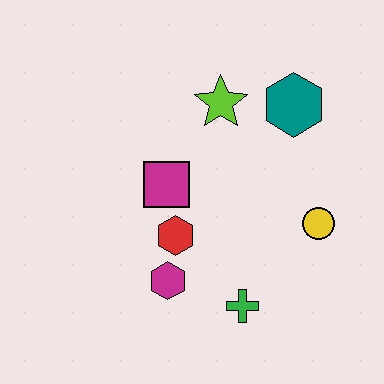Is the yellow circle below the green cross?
No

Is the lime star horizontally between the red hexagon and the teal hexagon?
Yes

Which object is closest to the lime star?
The teal hexagon is closest to the lime star.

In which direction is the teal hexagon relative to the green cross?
The teal hexagon is above the green cross.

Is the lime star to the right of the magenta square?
Yes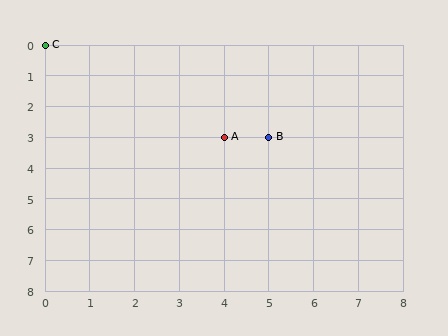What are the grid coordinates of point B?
Point B is at grid coordinates (5, 3).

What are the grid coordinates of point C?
Point C is at grid coordinates (0, 0).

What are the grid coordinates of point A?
Point A is at grid coordinates (4, 3).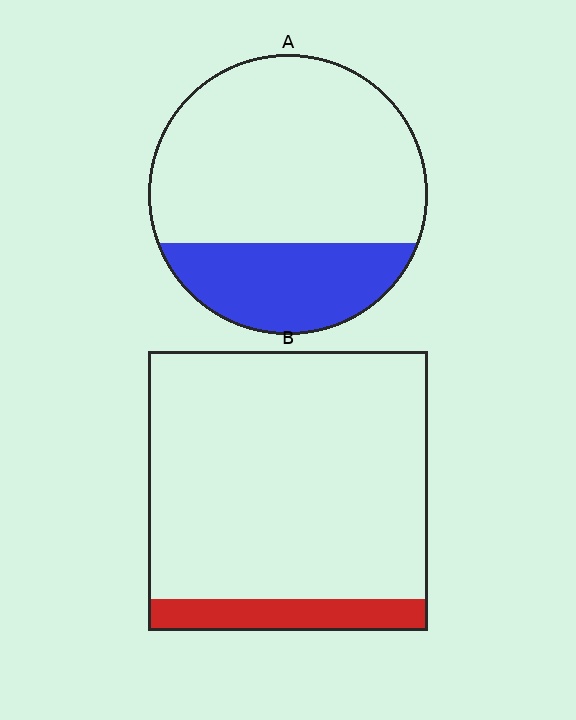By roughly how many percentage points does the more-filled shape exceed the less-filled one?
By roughly 15 percentage points (A over B).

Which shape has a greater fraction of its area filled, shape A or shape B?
Shape A.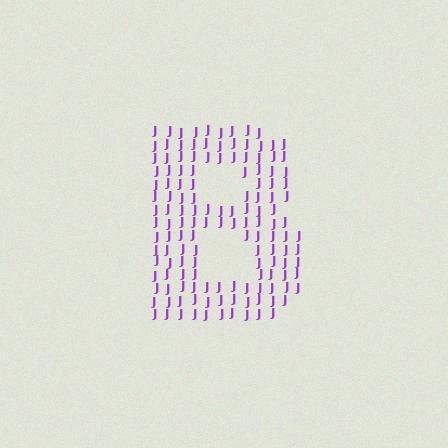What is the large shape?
The large shape is the letter B.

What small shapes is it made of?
It is made of small letter J's.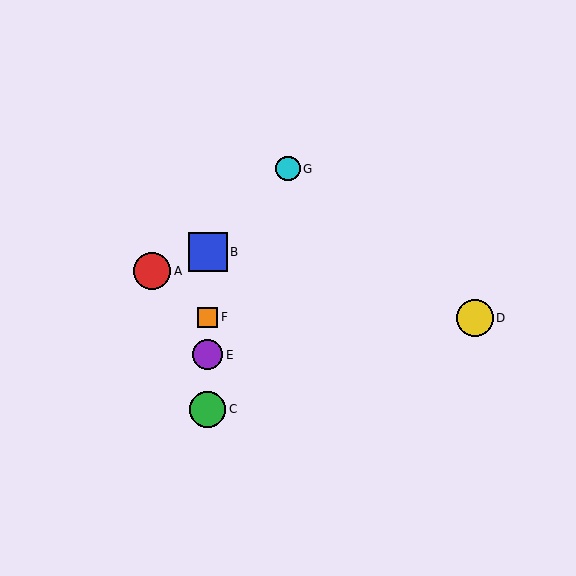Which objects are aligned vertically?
Objects B, C, E, F are aligned vertically.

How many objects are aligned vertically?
4 objects (B, C, E, F) are aligned vertically.